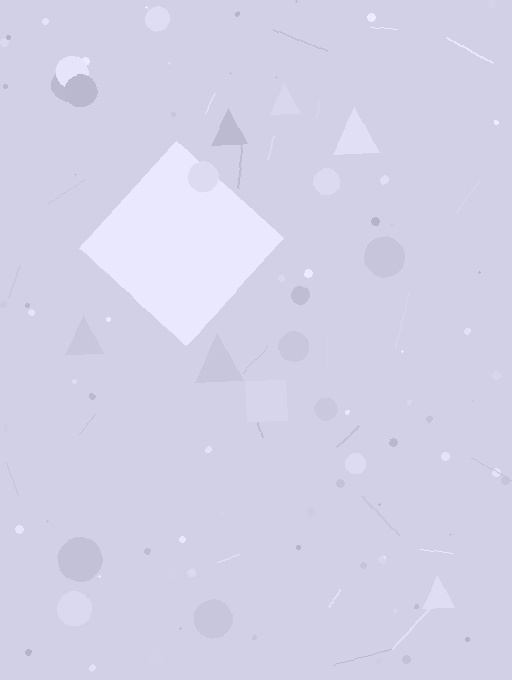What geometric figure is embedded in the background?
A diamond is embedded in the background.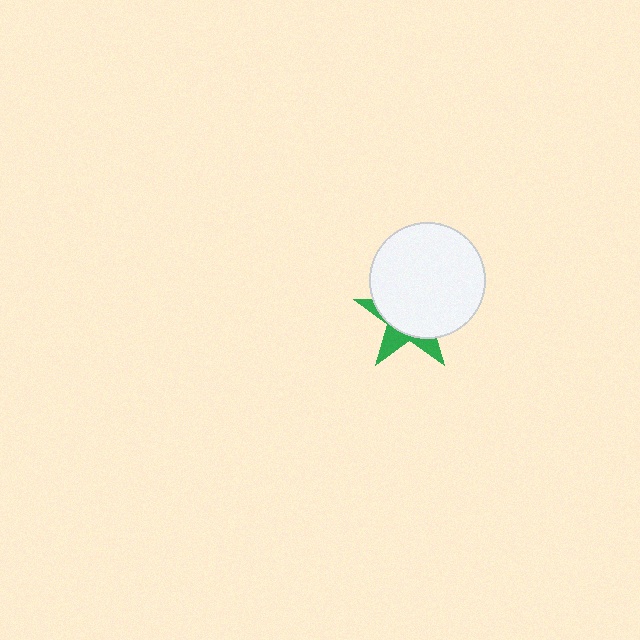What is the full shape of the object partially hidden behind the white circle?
The partially hidden object is a green star.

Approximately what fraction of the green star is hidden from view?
Roughly 69% of the green star is hidden behind the white circle.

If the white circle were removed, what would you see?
You would see the complete green star.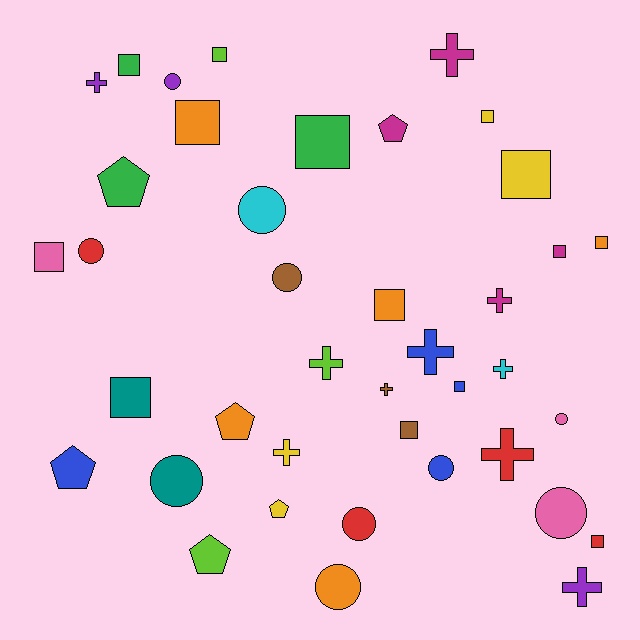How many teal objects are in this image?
There are 2 teal objects.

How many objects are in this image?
There are 40 objects.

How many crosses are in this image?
There are 10 crosses.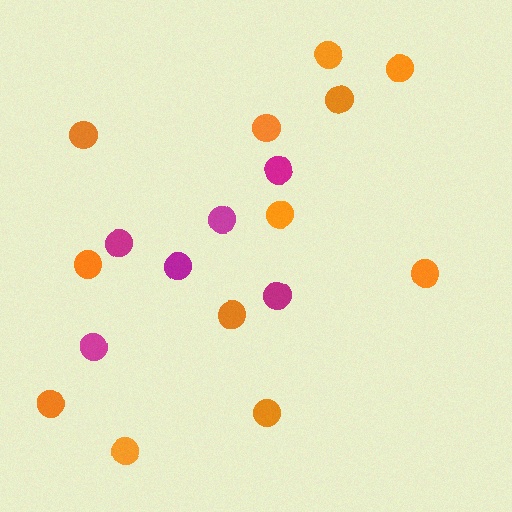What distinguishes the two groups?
There are 2 groups: one group of magenta circles (6) and one group of orange circles (12).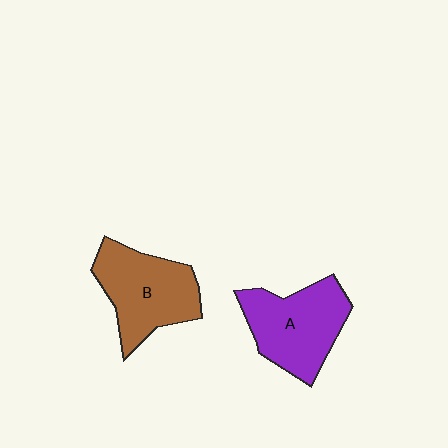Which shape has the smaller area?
Shape B (brown).